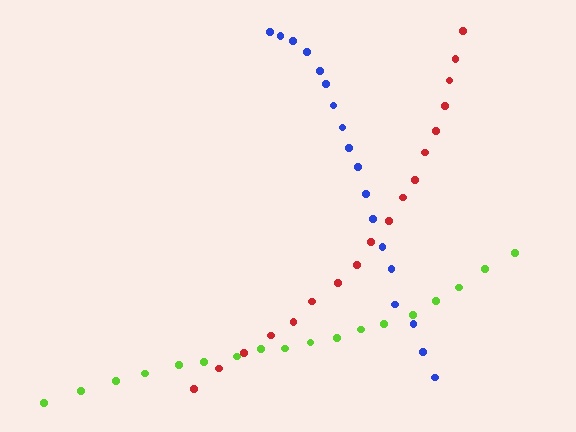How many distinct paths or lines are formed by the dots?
There are 3 distinct paths.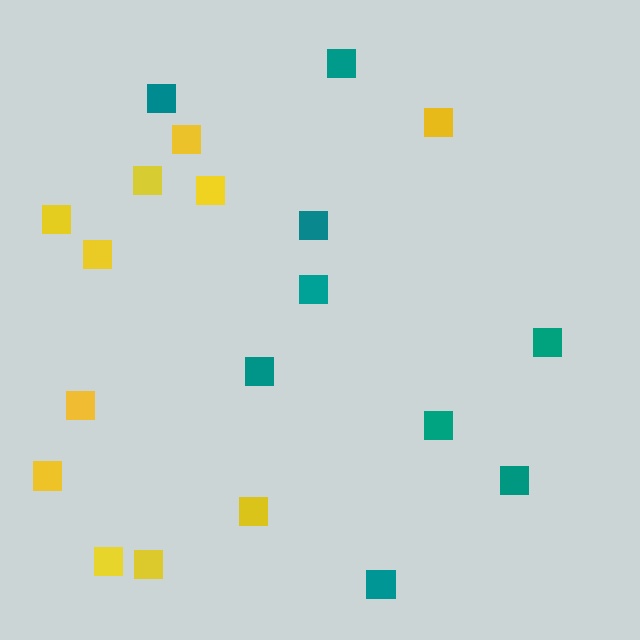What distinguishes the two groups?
There are 2 groups: one group of yellow squares (11) and one group of teal squares (9).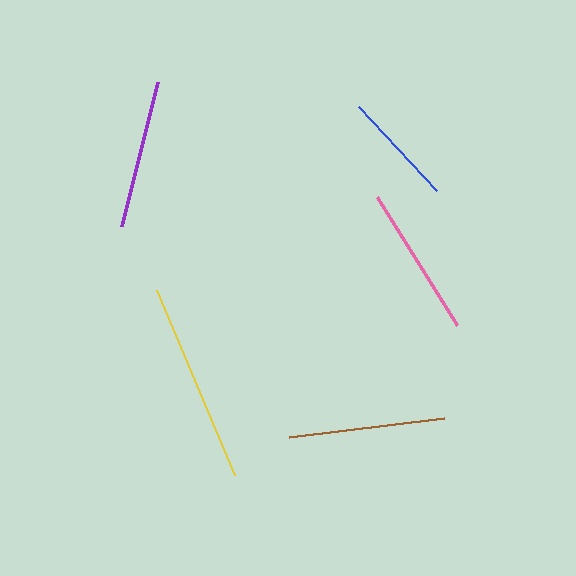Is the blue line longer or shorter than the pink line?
The pink line is longer than the blue line.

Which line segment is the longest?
The yellow line is the longest at approximately 201 pixels.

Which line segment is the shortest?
The blue line is the shortest at approximately 115 pixels.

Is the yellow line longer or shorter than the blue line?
The yellow line is longer than the blue line.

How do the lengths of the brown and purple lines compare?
The brown and purple lines are approximately the same length.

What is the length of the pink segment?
The pink segment is approximately 151 pixels long.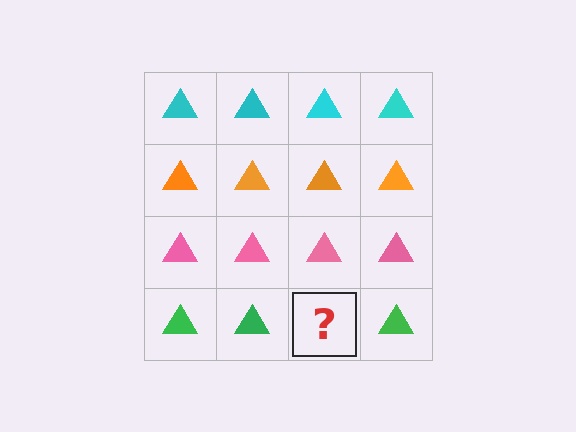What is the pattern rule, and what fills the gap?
The rule is that each row has a consistent color. The gap should be filled with a green triangle.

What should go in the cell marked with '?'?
The missing cell should contain a green triangle.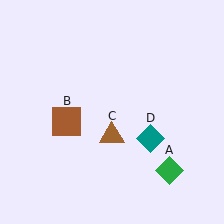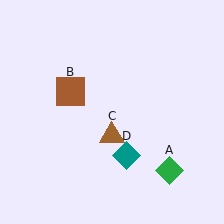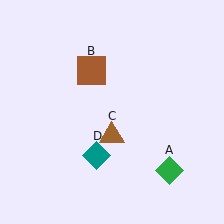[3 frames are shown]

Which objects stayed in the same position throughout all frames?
Green diamond (object A) and brown triangle (object C) remained stationary.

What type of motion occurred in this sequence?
The brown square (object B), teal diamond (object D) rotated clockwise around the center of the scene.